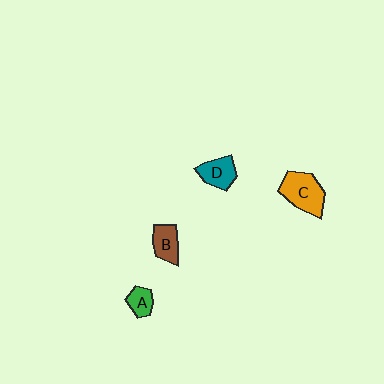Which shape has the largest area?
Shape C (orange).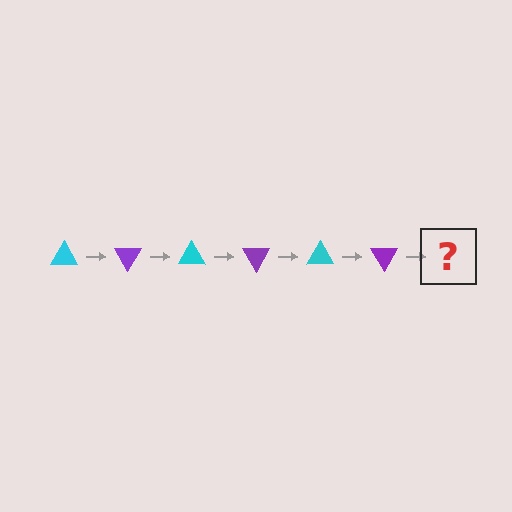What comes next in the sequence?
The next element should be a cyan triangle, rotated 360 degrees from the start.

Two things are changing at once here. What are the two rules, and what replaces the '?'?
The two rules are that it rotates 60 degrees each step and the color cycles through cyan and purple. The '?' should be a cyan triangle, rotated 360 degrees from the start.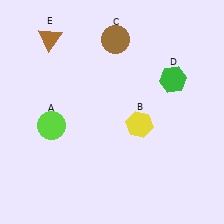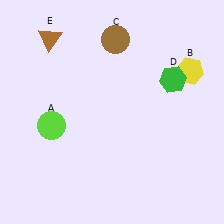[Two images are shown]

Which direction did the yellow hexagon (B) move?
The yellow hexagon (B) moved up.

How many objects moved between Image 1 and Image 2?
1 object moved between the two images.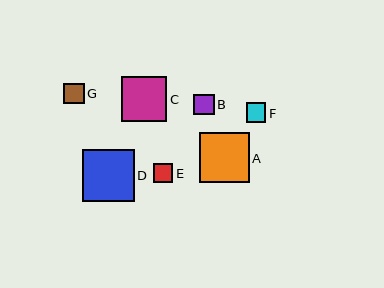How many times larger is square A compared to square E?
Square A is approximately 2.5 times the size of square E.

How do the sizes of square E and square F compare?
Square E and square F are approximately the same size.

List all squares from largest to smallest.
From largest to smallest: D, A, C, G, B, E, F.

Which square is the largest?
Square D is the largest with a size of approximately 52 pixels.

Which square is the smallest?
Square F is the smallest with a size of approximately 20 pixels.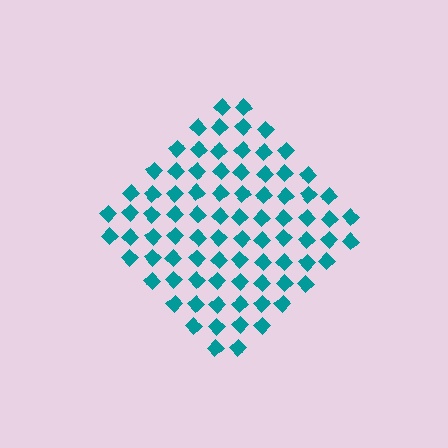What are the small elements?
The small elements are diamonds.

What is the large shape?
The large shape is a diamond.